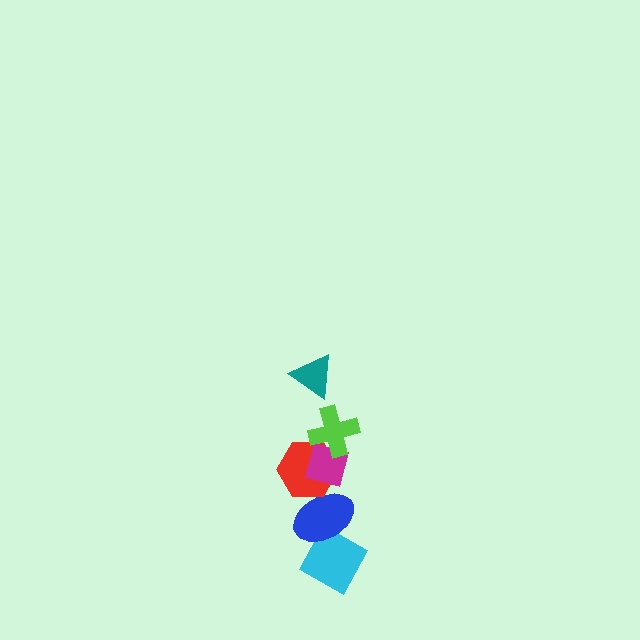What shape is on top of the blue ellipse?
The red hexagon is on top of the blue ellipse.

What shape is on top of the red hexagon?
The magenta square is on top of the red hexagon.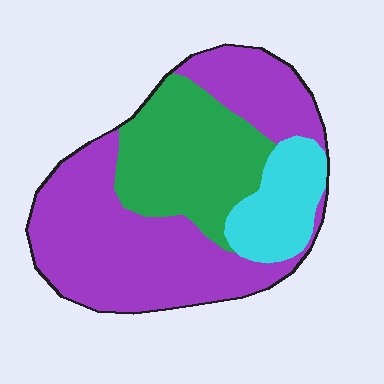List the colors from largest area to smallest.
From largest to smallest: purple, green, cyan.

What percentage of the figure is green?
Green covers 29% of the figure.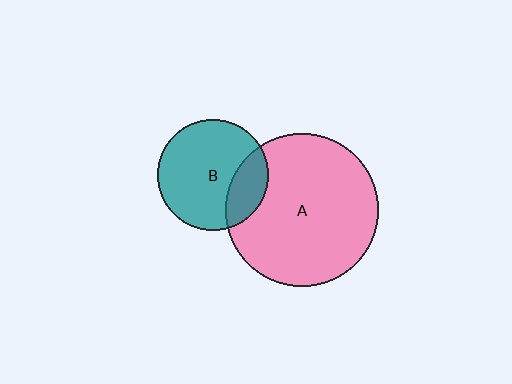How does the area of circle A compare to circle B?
Approximately 1.9 times.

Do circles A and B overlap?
Yes.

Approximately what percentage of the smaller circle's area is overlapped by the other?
Approximately 25%.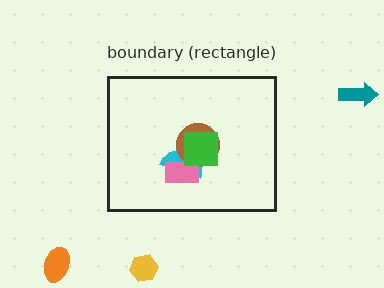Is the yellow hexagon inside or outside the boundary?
Outside.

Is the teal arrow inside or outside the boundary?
Outside.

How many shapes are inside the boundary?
4 inside, 3 outside.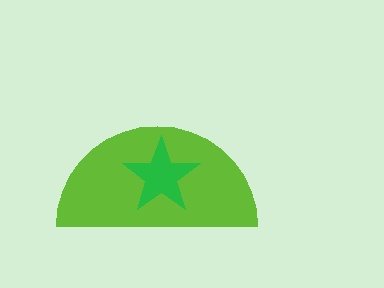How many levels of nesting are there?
2.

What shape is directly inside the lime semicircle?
The green star.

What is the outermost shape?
The lime semicircle.